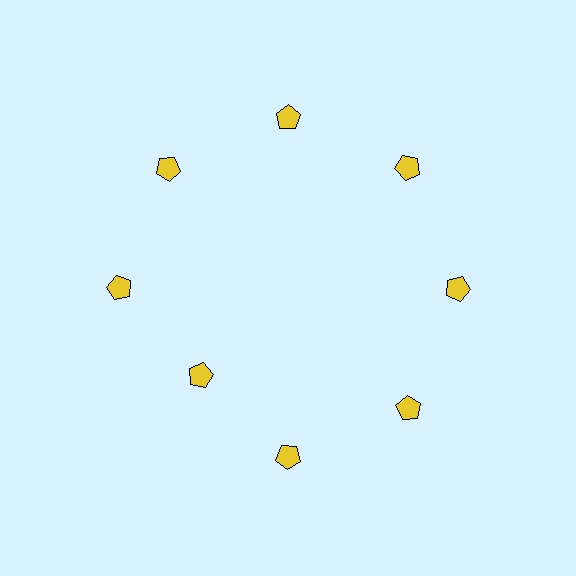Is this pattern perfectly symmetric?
No. The 8 yellow pentagons are arranged in a ring, but one element near the 8 o'clock position is pulled inward toward the center, breaking the 8-fold rotational symmetry.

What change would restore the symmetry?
The symmetry would be restored by moving it outward, back onto the ring so that all 8 pentagons sit at equal angles and equal distance from the center.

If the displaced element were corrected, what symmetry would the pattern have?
It would have 8-fold rotational symmetry — the pattern would map onto itself every 45 degrees.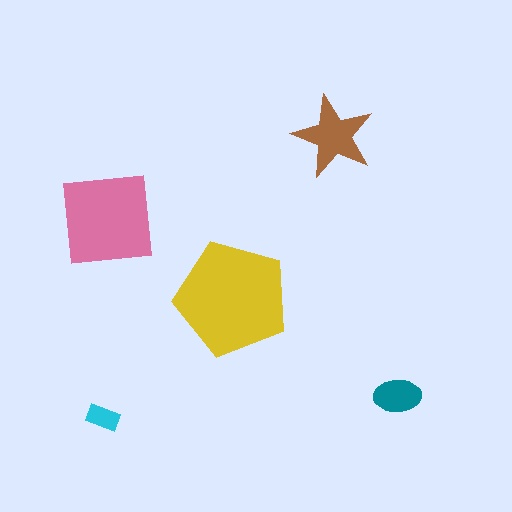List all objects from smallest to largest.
The cyan rectangle, the teal ellipse, the brown star, the pink square, the yellow pentagon.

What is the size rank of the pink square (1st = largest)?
2nd.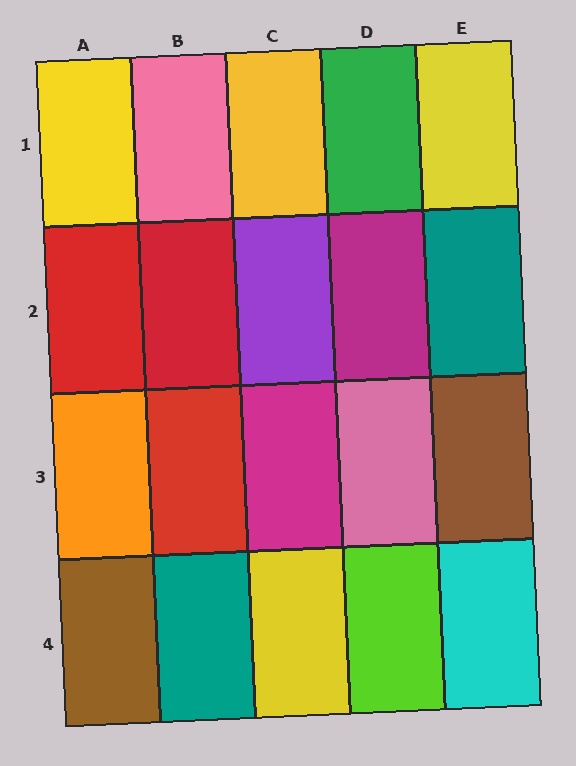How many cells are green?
1 cell is green.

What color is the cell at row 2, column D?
Magenta.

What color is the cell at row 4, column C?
Yellow.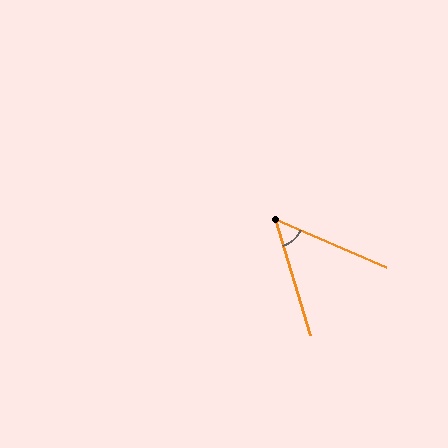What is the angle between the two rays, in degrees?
Approximately 49 degrees.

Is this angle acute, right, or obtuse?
It is acute.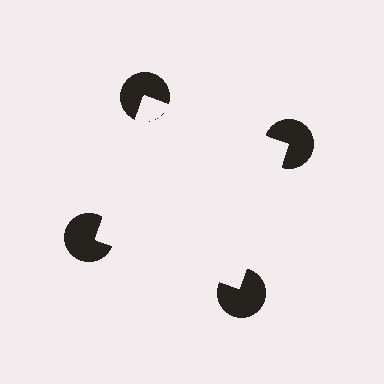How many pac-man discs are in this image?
There are 4 — one at each vertex of the illusory square.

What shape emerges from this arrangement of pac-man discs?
An illusory square — its edges are inferred from the aligned wedge cuts in the pac-man discs, not physically drawn.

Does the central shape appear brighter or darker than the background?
It typically appears slightly brighter than the background, even though no actual brightness change is drawn.